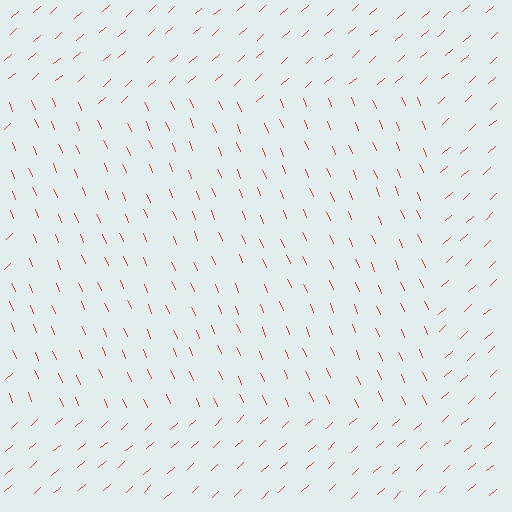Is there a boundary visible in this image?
Yes, there is a texture boundary formed by a change in line orientation.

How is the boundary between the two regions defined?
The boundary is defined purely by a change in line orientation (approximately 71 degrees difference). All lines are the same color and thickness.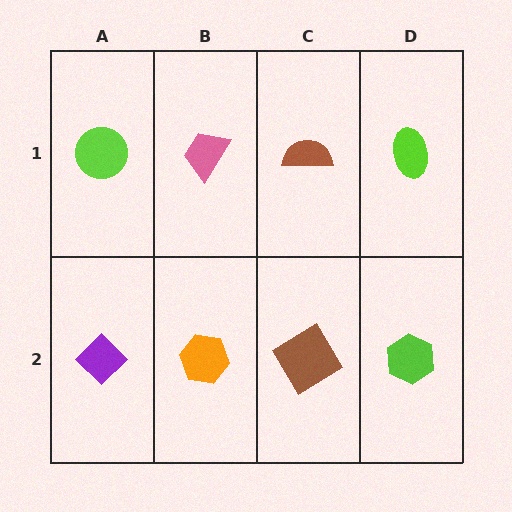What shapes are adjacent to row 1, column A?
A purple diamond (row 2, column A), a pink trapezoid (row 1, column B).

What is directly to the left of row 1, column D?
A brown semicircle.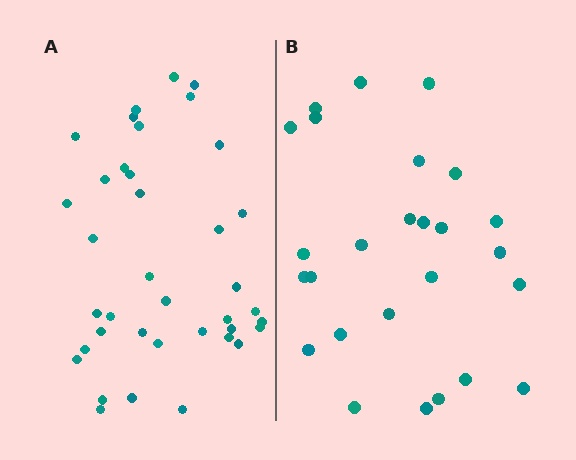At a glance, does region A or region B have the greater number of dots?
Region A (the left region) has more dots.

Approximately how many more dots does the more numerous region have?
Region A has roughly 12 or so more dots than region B.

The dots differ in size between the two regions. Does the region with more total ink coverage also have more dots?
No. Region B has more total ink coverage because its dots are larger, but region A actually contains more individual dots. Total area can be misleading — the number of items is what matters here.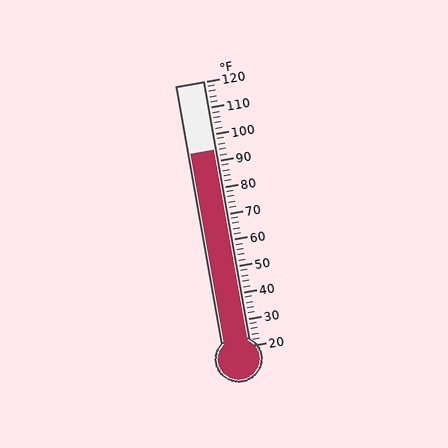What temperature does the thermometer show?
The thermometer shows approximately 94°F.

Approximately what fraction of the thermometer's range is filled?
The thermometer is filled to approximately 75% of its range.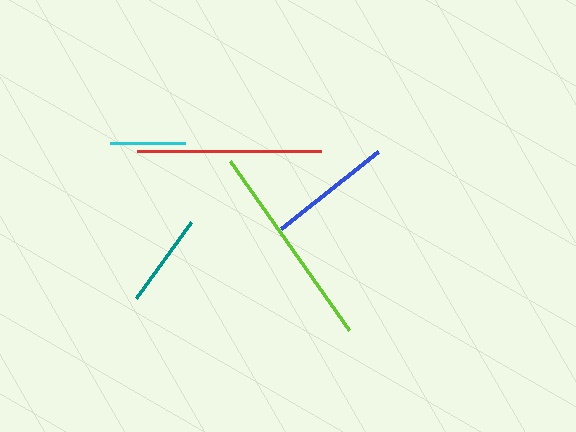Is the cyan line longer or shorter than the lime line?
The lime line is longer than the cyan line.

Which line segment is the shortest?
The cyan line is the shortest at approximately 75 pixels.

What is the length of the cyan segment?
The cyan segment is approximately 75 pixels long.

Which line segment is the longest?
The lime line is the longest at approximately 207 pixels.